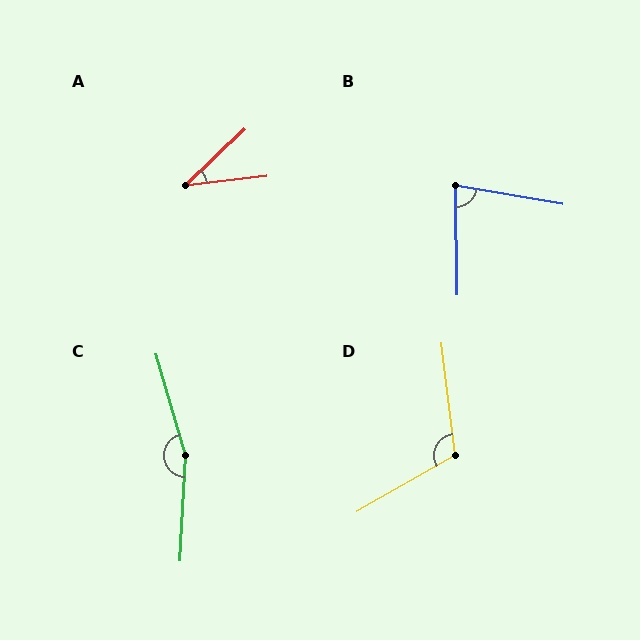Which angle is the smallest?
A, at approximately 37 degrees.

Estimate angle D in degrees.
Approximately 113 degrees.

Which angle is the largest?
C, at approximately 161 degrees.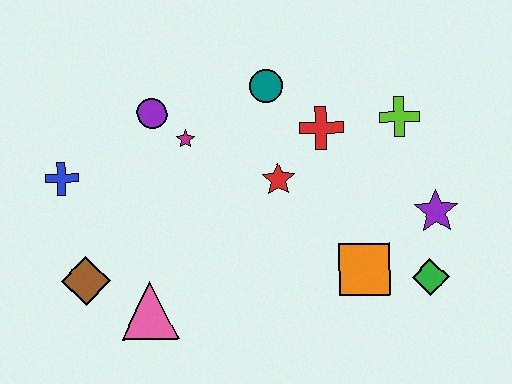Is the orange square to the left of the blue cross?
No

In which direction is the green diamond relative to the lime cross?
The green diamond is below the lime cross.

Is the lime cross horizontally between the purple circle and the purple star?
Yes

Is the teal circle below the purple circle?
No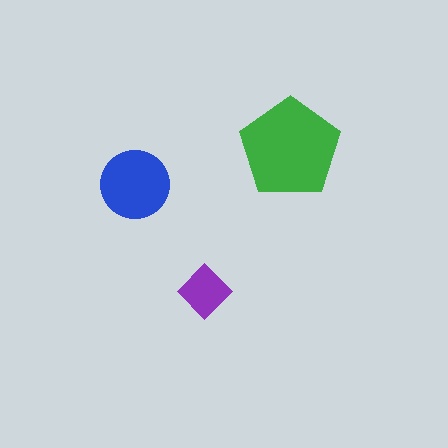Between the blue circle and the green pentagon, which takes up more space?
The green pentagon.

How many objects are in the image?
There are 3 objects in the image.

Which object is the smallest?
The purple diamond.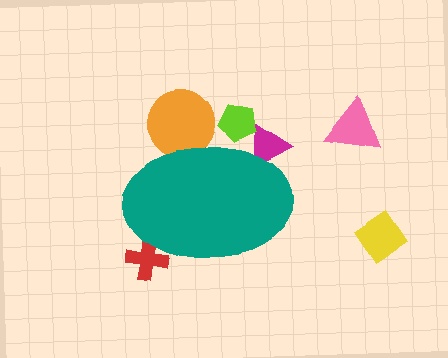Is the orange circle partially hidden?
Yes, the orange circle is partially hidden behind the teal ellipse.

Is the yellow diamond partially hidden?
No, the yellow diamond is fully visible.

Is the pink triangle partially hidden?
No, the pink triangle is fully visible.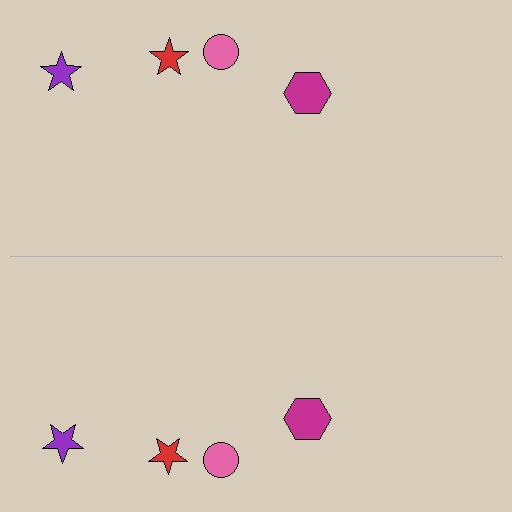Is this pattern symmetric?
Yes, this pattern has bilateral (reflection) symmetry.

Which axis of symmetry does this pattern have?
The pattern has a horizontal axis of symmetry running through the center of the image.